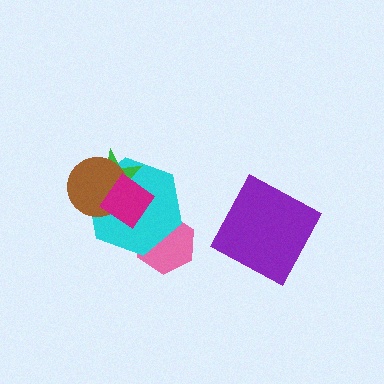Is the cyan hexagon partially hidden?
Yes, it is partially covered by another shape.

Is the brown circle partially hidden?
Yes, it is partially covered by another shape.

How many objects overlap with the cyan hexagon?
4 objects overlap with the cyan hexagon.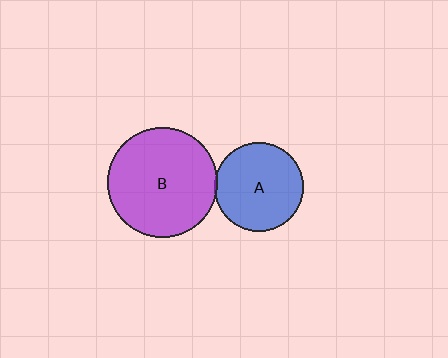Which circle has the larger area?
Circle B (purple).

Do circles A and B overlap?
Yes.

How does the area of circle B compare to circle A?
Approximately 1.5 times.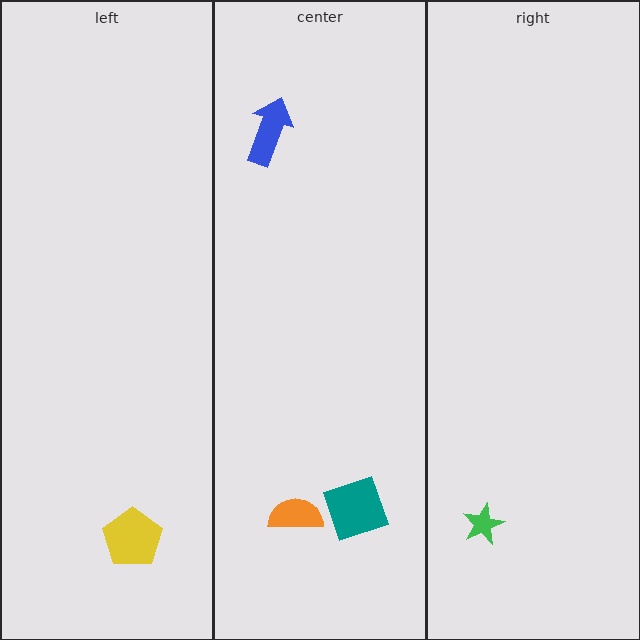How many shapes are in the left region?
1.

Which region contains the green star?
The right region.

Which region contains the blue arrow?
The center region.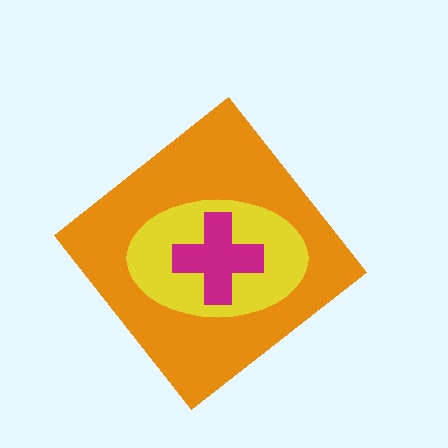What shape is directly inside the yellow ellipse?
The magenta cross.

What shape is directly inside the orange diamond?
The yellow ellipse.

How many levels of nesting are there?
3.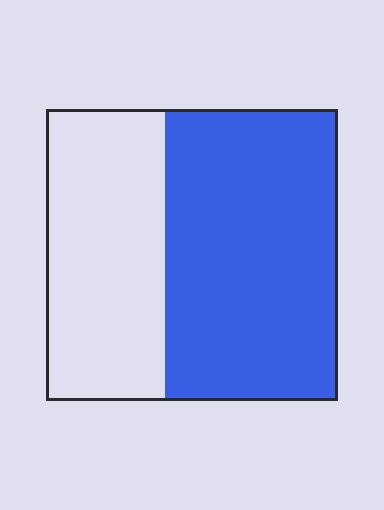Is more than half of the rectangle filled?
Yes.